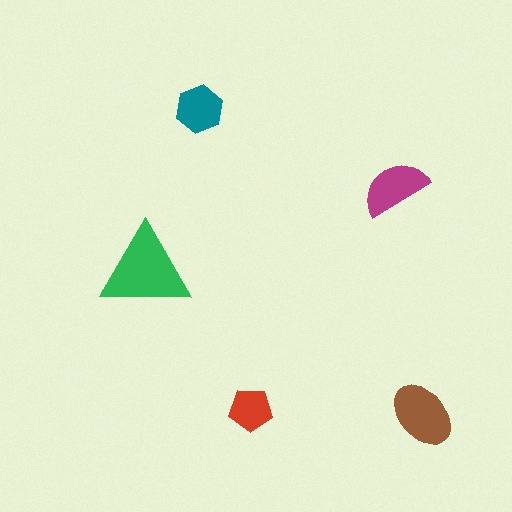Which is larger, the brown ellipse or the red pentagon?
The brown ellipse.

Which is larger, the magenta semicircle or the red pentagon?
The magenta semicircle.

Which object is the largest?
The green triangle.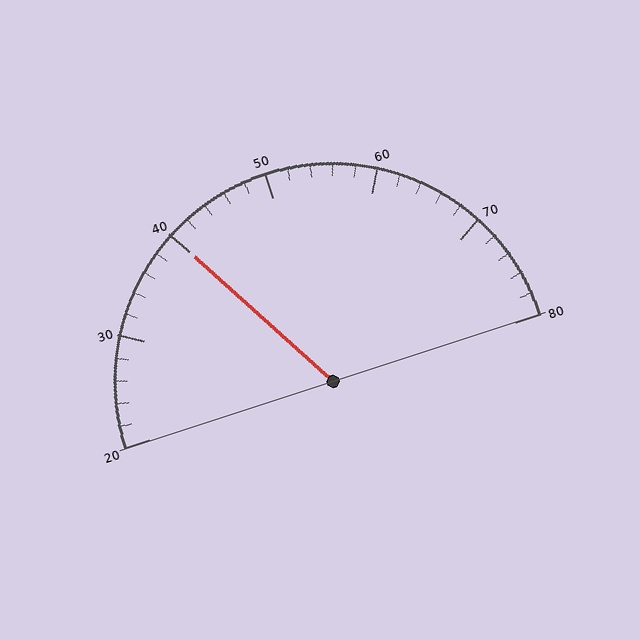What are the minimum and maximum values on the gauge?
The gauge ranges from 20 to 80.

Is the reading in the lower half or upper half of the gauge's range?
The reading is in the lower half of the range (20 to 80).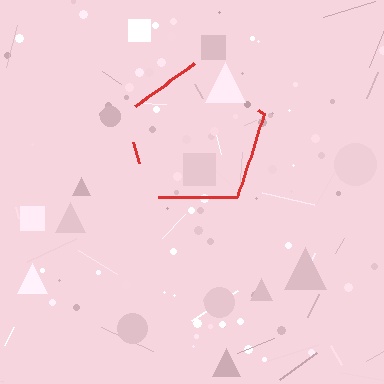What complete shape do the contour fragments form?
The contour fragments form a pentagon.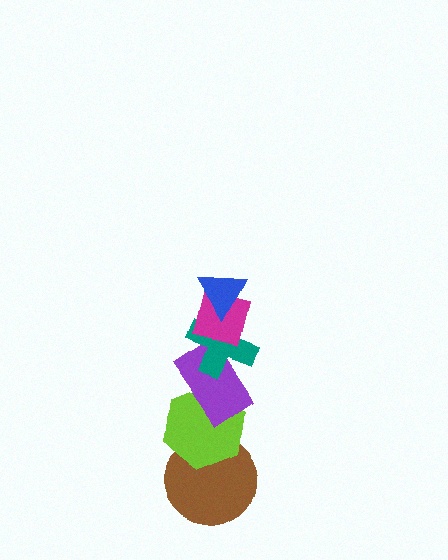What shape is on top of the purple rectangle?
The teal cross is on top of the purple rectangle.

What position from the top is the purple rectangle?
The purple rectangle is 4th from the top.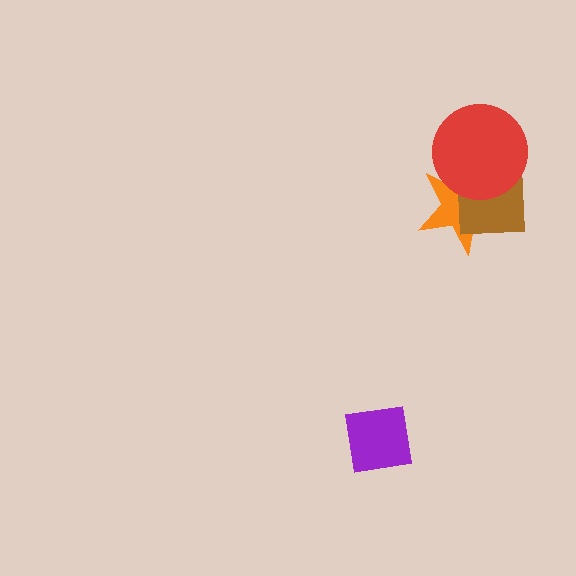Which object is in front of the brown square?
The red circle is in front of the brown square.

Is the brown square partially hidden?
Yes, it is partially covered by another shape.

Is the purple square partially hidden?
No, no other shape covers it.